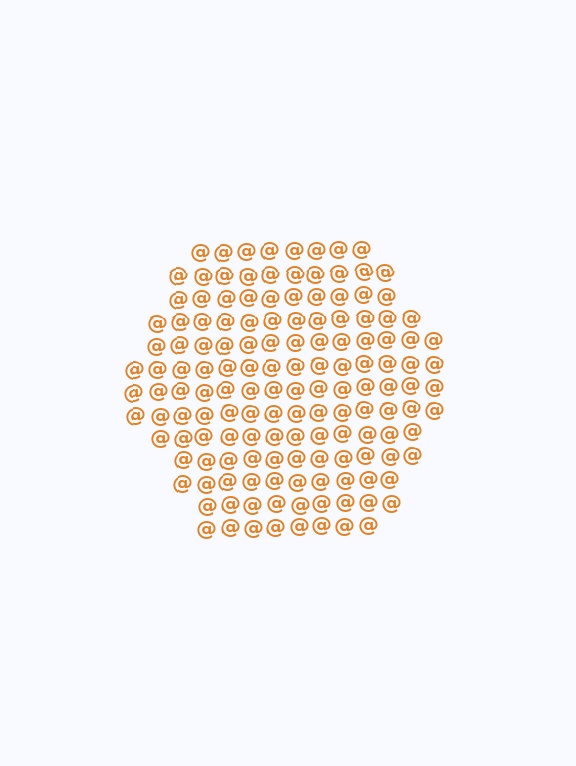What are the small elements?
The small elements are at signs.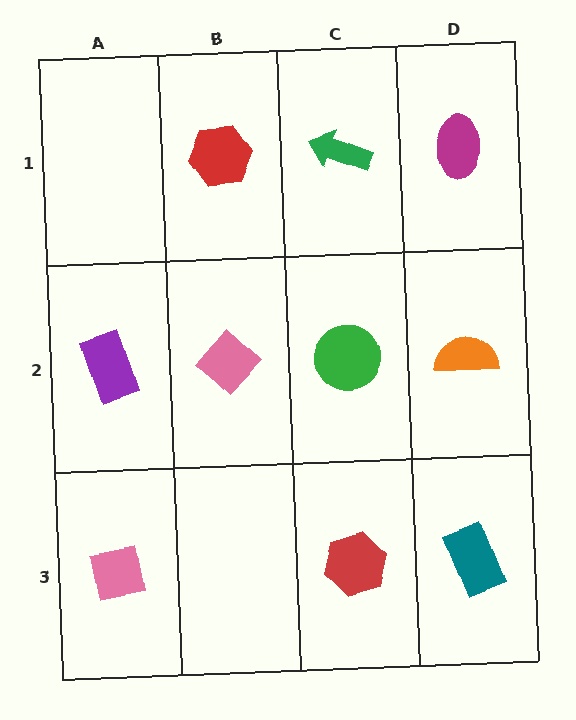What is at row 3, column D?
A teal rectangle.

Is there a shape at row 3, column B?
No, that cell is empty.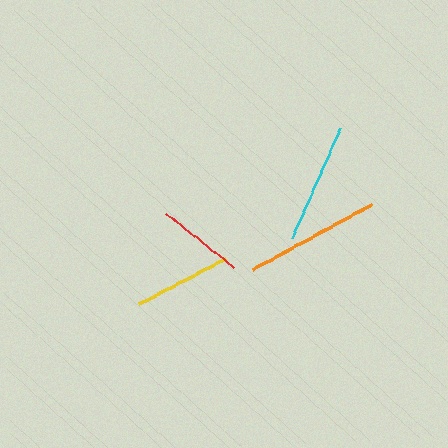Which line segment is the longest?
The orange line is the longest at approximately 135 pixels.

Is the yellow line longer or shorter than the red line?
The yellow line is longer than the red line.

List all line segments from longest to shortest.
From longest to shortest: orange, cyan, yellow, red.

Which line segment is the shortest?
The red line is the shortest at approximately 87 pixels.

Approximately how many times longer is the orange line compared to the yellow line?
The orange line is approximately 1.4 times the length of the yellow line.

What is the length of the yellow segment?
The yellow segment is approximately 97 pixels long.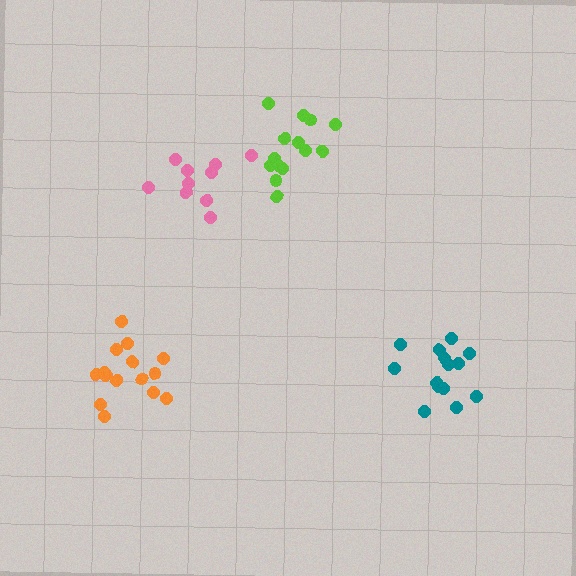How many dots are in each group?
Group 1: 14 dots, Group 2: 15 dots, Group 3: 14 dots, Group 4: 10 dots (53 total).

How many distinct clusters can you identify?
There are 4 distinct clusters.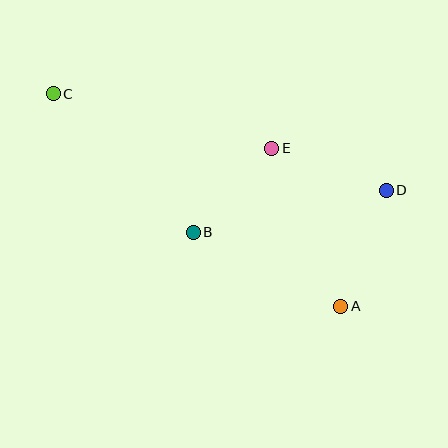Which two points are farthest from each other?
Points A and C are farthest from each other.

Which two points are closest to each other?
Points B and E are closest to each other.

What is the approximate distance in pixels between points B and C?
The distance between B and C is approximately 197 pixels.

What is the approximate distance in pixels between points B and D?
The distance between B and D is approximately 197 pixels.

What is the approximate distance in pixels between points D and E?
The distance between D and E is approximately 122 pixels.